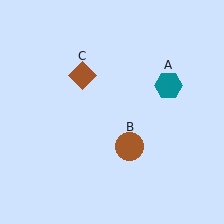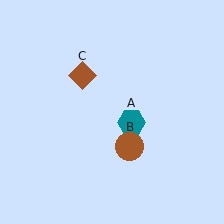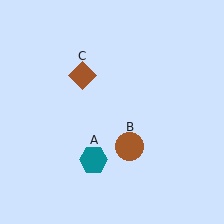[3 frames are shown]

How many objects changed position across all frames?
1 object changed position: teal hexagon (object A).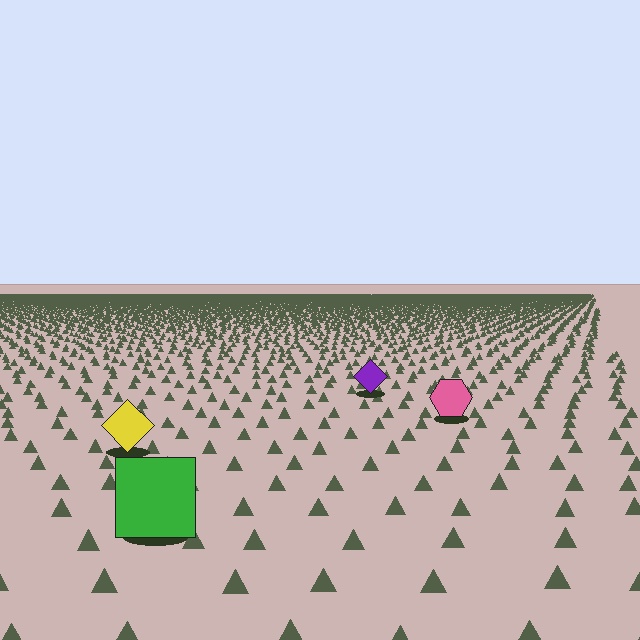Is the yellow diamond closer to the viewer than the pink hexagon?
Yes. The yellow diamond is closer — you can tell from the texture gradient: the ground texture is coarser near it.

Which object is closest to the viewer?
The green square is closest. The texture marks near it are larger and more spread out.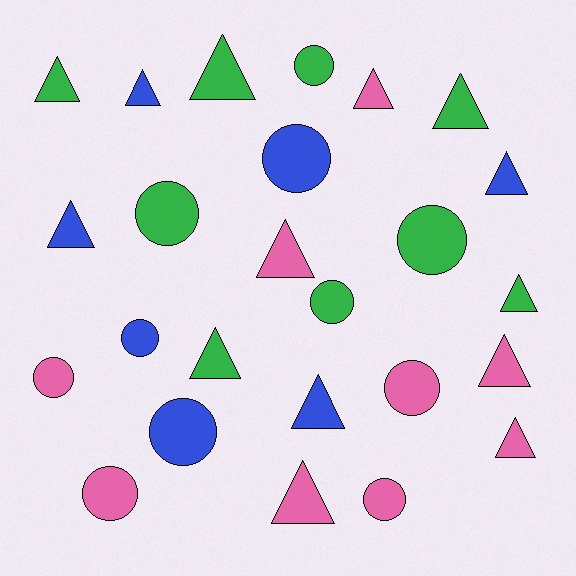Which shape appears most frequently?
Triangle, with 14 objects.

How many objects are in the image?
There are 25 objects.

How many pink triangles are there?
There are 5 pink triangles.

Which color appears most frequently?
Pink, with 9 objects.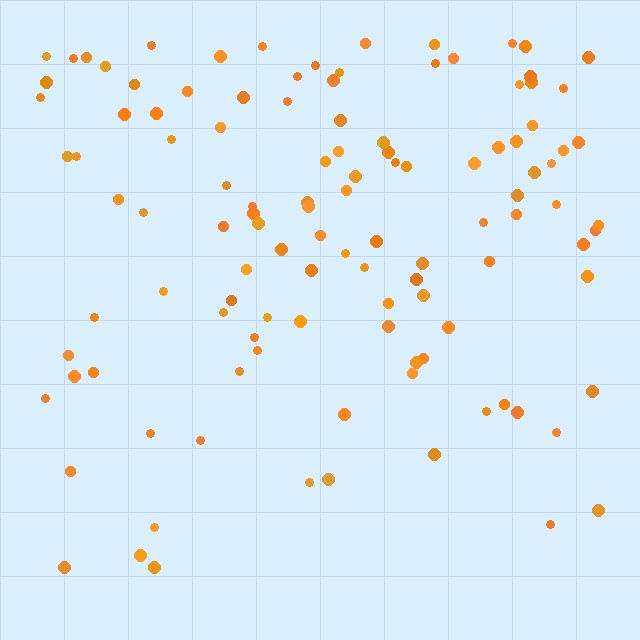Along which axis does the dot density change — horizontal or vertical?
Vertical.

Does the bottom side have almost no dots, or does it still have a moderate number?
Still a moderate number, just noticeably fewer than the top.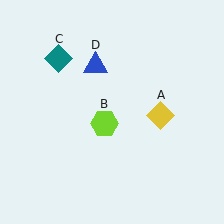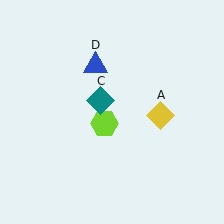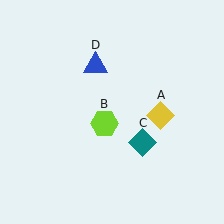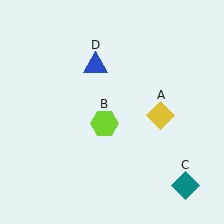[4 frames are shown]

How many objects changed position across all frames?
1 object changed position: teal diamond (object C).